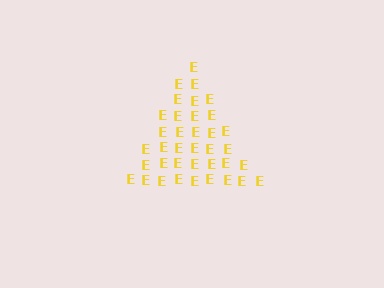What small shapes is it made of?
It is made of small letter E's.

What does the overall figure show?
The overall figure shows a triangle.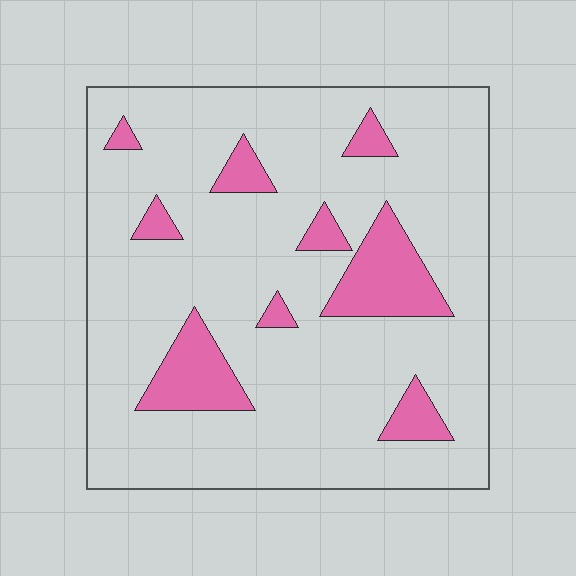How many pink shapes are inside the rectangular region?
9.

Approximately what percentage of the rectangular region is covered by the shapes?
Approximately 15%.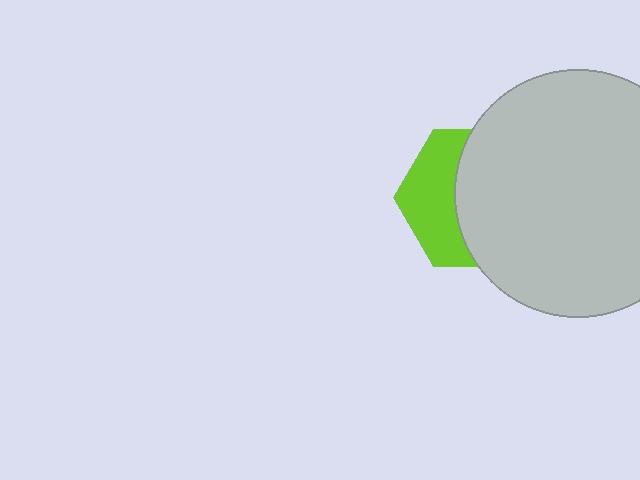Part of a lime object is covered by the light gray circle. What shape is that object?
It is a hexagon.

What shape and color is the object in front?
The object in front is a light gray circle.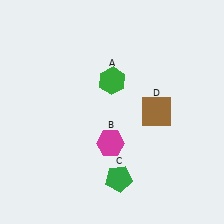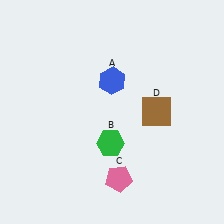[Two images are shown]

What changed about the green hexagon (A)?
In Image 1, A is green. In Image 2, it changed to blue.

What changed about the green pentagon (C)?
In Image 1, C is green. In Image 2, it changed to pink.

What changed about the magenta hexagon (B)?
In Image 1, B is magenta. In Image 2, it changed to green.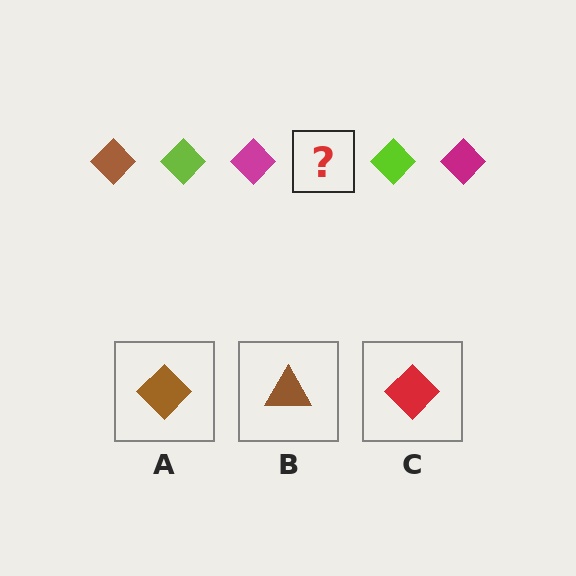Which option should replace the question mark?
Option A.